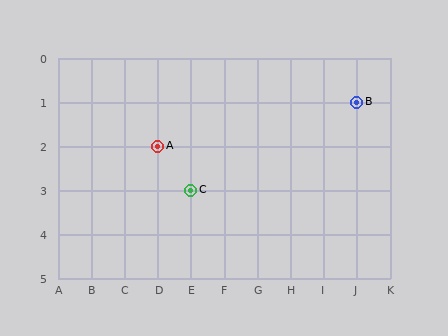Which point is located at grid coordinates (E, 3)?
Point C is at (E, 3).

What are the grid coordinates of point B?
Point B is at grid coordinates (J, 1).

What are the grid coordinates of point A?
Point A is at grid coordinates (D, 2).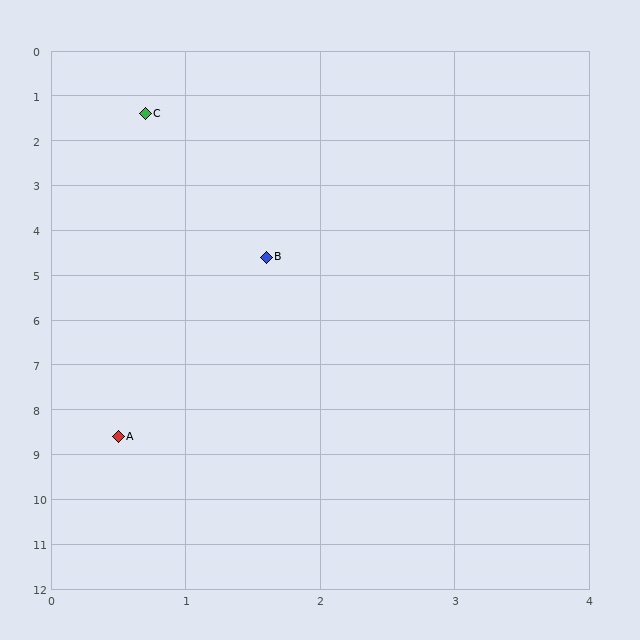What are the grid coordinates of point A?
Point A is at approximately (0.5, 8.6).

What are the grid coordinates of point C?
Point C is at approximately (0.7, 1.4).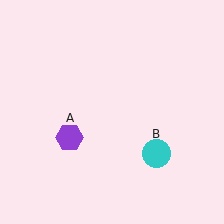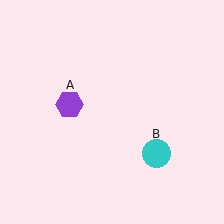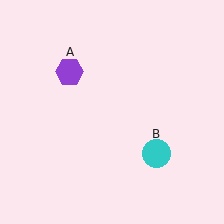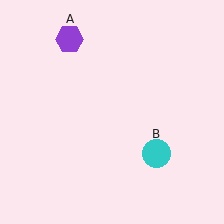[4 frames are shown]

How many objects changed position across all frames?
1 object changed position: purple hexagon (object A).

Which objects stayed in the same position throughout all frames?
Cyan circle (object B) remained stationary.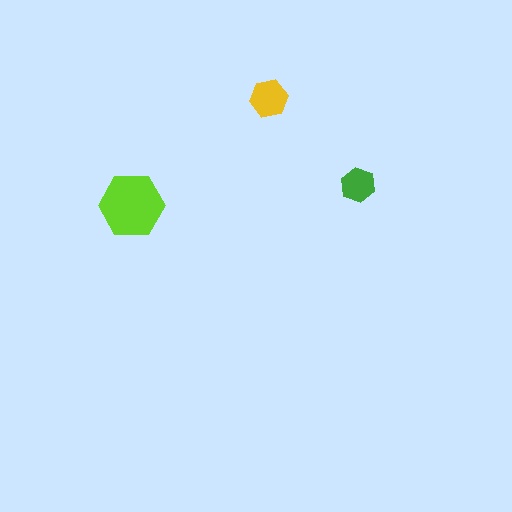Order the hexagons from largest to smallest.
the lime one, the yellow one, the green one.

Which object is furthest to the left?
The lime hexagon is leftmost.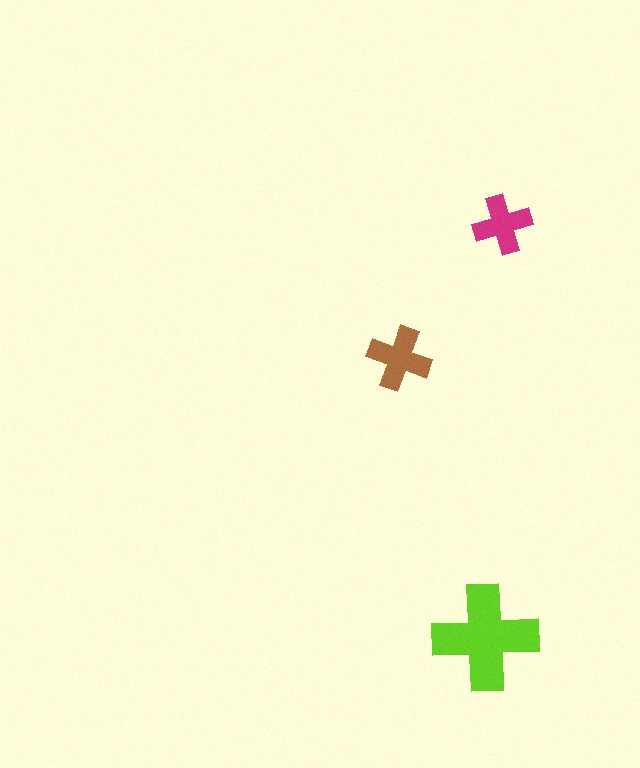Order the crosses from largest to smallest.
the lime one, the brown one, the magenta one.